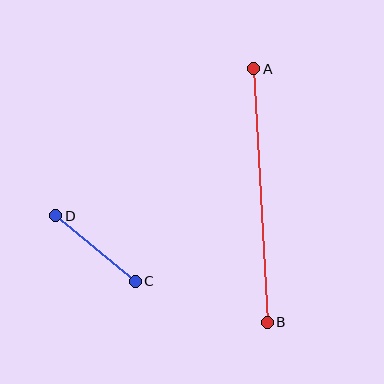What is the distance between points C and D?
The distance is approximately 103 pixels.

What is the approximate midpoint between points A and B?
The midpoint is at approximately (261, 195) pixels.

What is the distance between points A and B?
The distance is approximately 254 pixels.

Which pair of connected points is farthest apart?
Points A and B are farthest apart.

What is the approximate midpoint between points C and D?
The midpoint is at approximately (95, 248) pixels.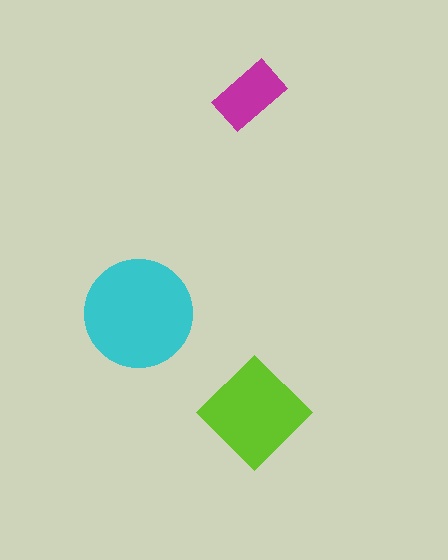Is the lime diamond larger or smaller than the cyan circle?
Smaller.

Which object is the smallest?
The magenta rectangle.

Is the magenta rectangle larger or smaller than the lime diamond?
Smaller.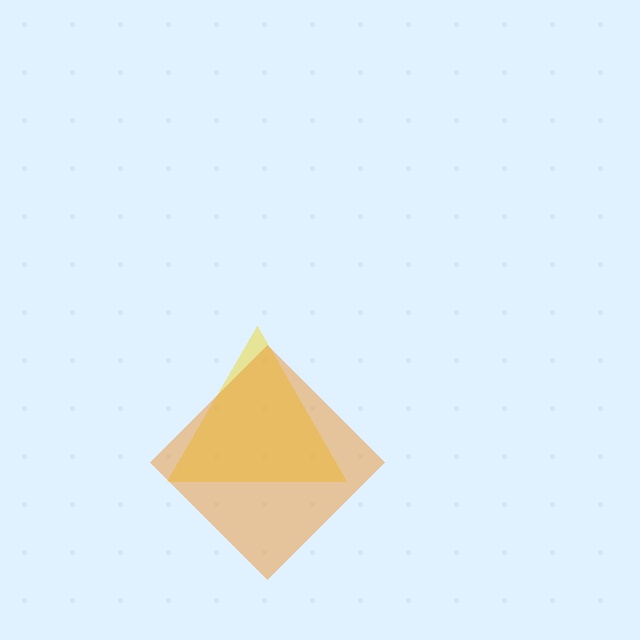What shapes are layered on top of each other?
The layered shapes are: a yellow triangle, an orange diamond.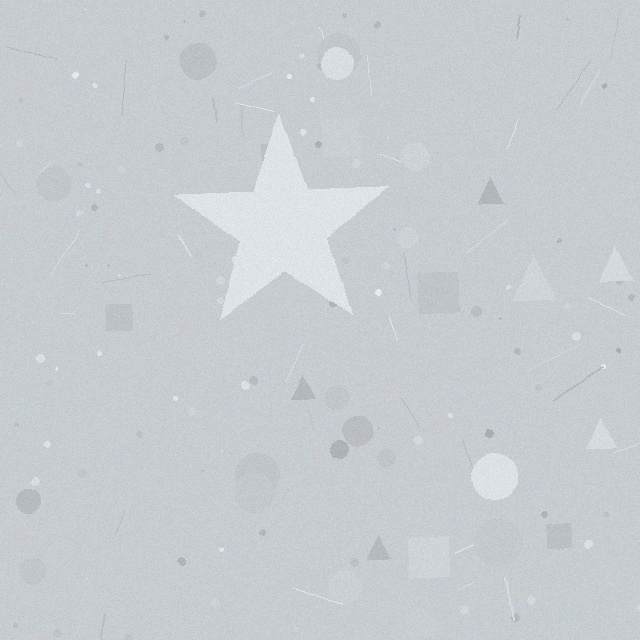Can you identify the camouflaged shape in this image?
The camouflaged shape is a star.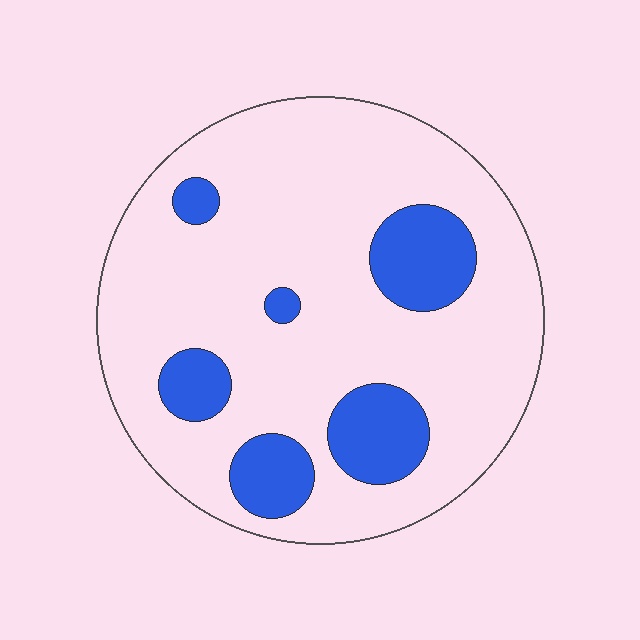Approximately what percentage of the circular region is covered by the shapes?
Approximately 20%.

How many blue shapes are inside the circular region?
6.